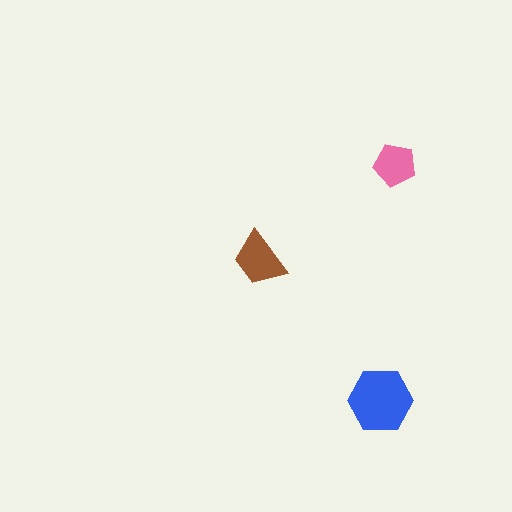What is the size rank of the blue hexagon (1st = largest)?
1st.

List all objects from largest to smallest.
The blue hexagon, the brown trapezoid, the pink pentagon.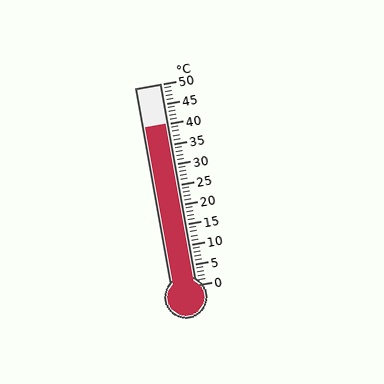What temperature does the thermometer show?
The thermometer shows approximately 40°C.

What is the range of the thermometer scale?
The thermometer scale ranges from 0°C to 50°C.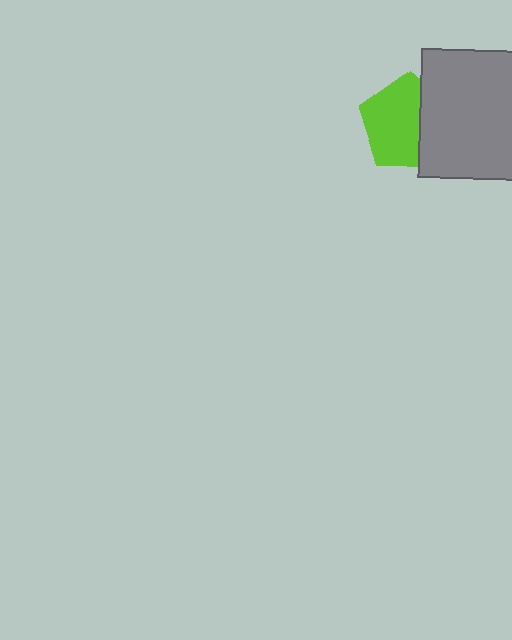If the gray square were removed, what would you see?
You would see the complete lime pentagon.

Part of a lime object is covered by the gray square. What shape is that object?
It is a pentagon.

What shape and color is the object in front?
The object in front is a gray square.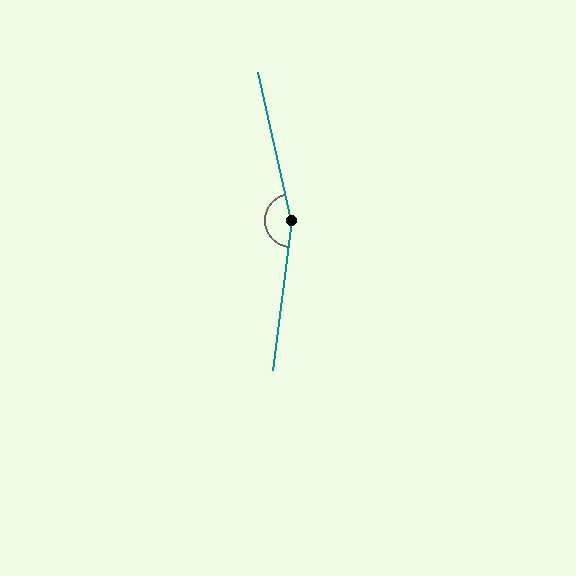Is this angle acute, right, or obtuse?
It is obtuse.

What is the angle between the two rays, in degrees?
Approximately 161 degrees.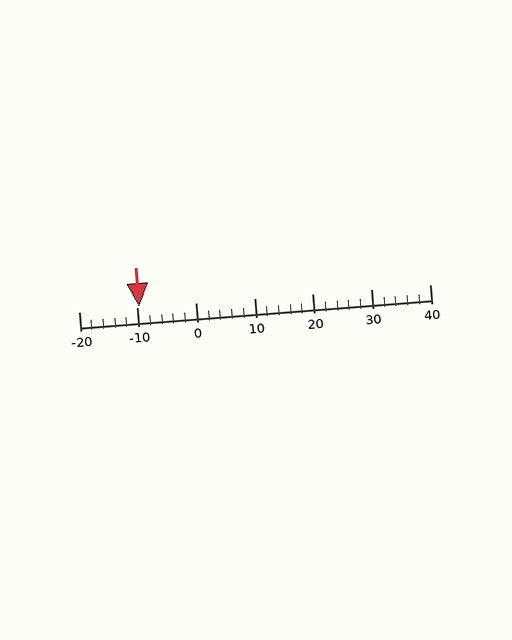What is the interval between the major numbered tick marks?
The major tick marks are spaced 10 units apart.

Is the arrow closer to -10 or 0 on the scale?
The arrow is closer to -10.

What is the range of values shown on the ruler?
The ruler shows values from -20 to 40.